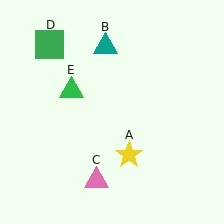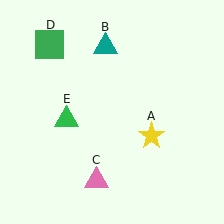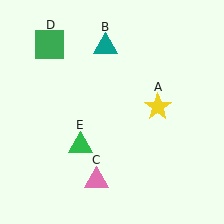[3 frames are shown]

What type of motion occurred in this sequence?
The yellow star (object A), green triangle (object E) rotated counterclockwise around the center of the scene.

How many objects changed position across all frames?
2 objects changed position: yellow star (object A), green triangle (object E).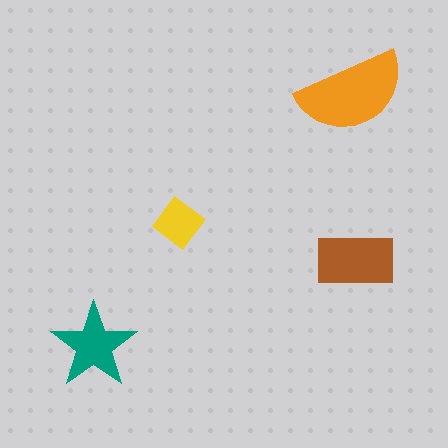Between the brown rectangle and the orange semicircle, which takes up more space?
The orange semicircle.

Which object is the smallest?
The yellow diamond.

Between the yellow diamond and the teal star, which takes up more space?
The teal star.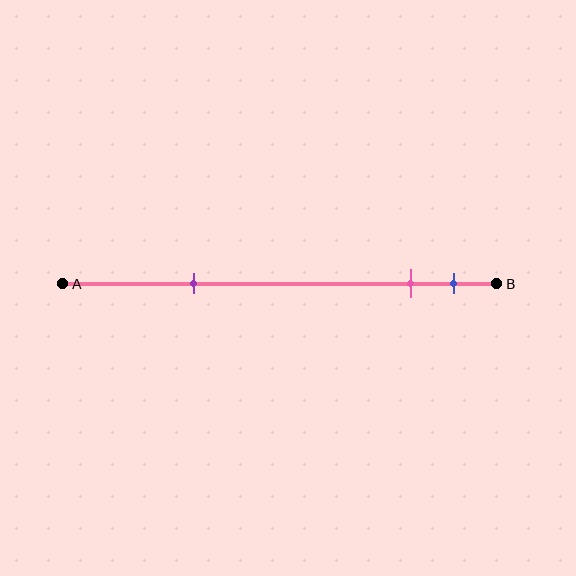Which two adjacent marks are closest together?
The pink and blue marks are the closest adjacent pair.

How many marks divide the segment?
There are 3 marks dividing the segment.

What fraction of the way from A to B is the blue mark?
The blue mark is approximately 90% (0.9) of the way from A to B.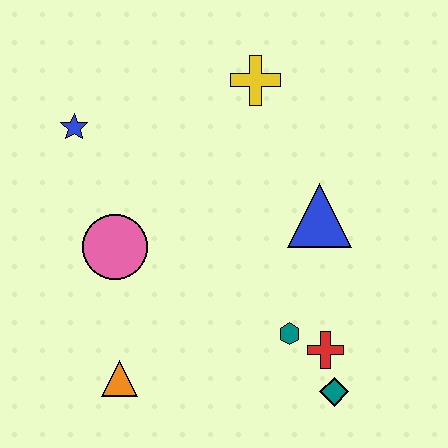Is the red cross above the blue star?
No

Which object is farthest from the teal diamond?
The blue star is farthest from the teal diamond.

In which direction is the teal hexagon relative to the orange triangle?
The teal hexagon is to the right of the orange triangle.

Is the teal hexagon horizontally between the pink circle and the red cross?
Yes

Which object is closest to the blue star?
The pink circle is closest to the blue star.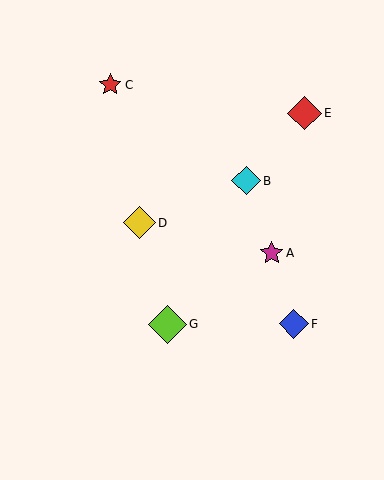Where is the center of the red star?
The center of the red star is at (110, 85).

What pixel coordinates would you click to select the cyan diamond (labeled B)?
Click at (246, 181) to select the cyan diamond B.